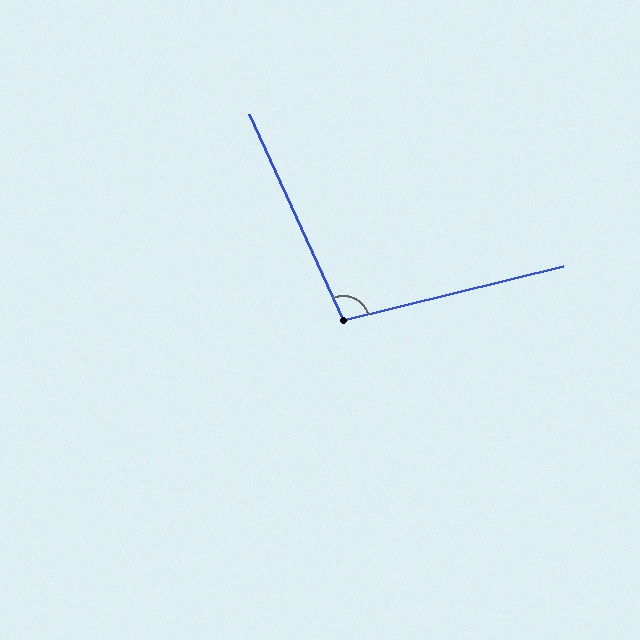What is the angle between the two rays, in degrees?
Approximately 101 degrees.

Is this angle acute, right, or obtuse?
It is obtuse.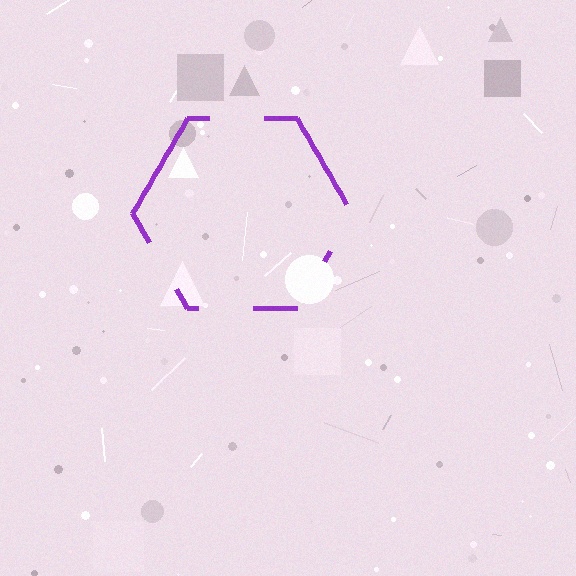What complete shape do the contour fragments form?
The contour fragments form a hexagon.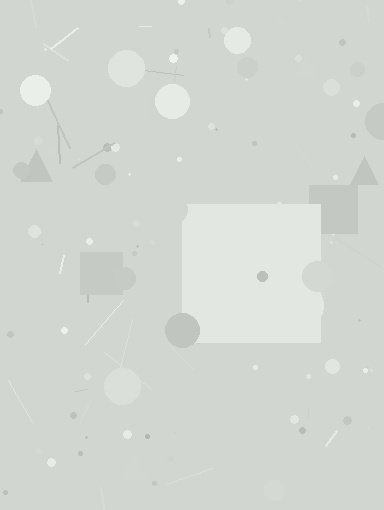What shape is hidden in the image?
A square is hidden in the image.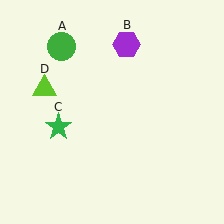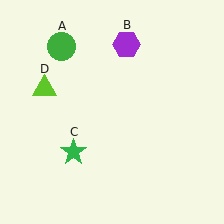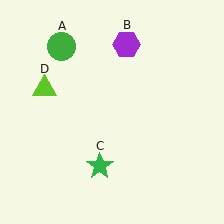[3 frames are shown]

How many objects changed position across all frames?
1 object changed position: green star (object C).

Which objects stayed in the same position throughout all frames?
Green circle (object A) and purple hexagon (object B) and lime triangle (object D) remained stationary.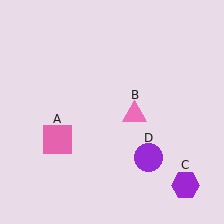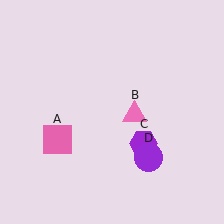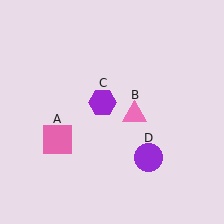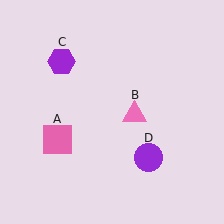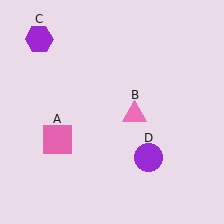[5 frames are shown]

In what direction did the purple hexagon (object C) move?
The purple hexagon (object C) moved up and to the left.